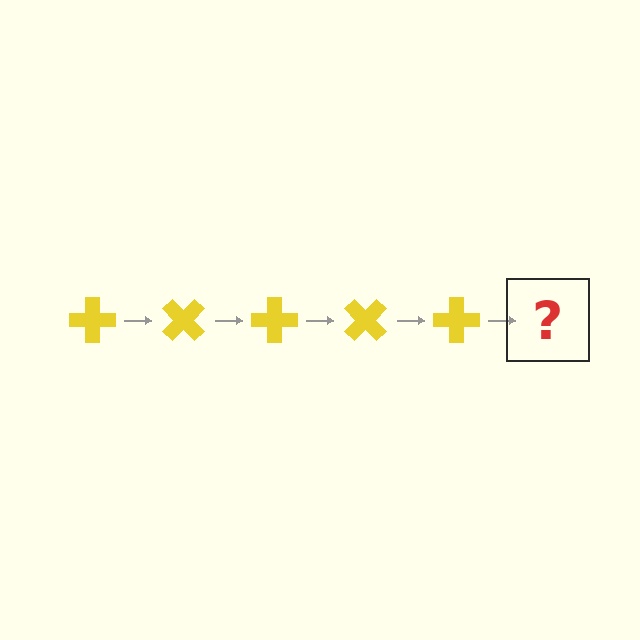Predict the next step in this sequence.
The next step is a yellow cross rotated 225 degrees.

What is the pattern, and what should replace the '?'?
The pattern is that the cross rotates 45 degrees each step. The '?' should be a yellow cross rotated 225 degrees.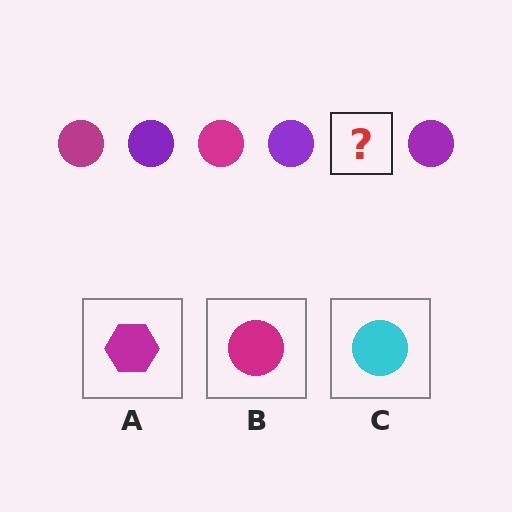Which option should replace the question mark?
Option B.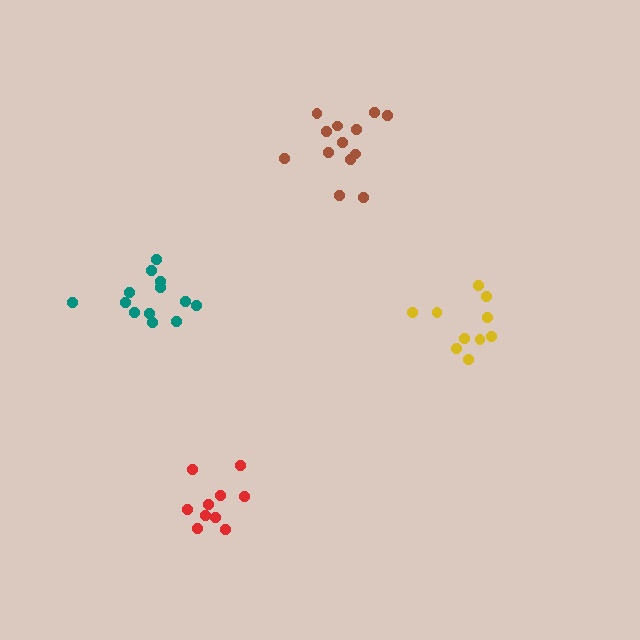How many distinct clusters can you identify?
There are 4 distinct clusters.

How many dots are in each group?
Group 1: 13 dots, Group 2: 10 dots, Group 3: 10 dots, Group 4: 13 dots (46 total).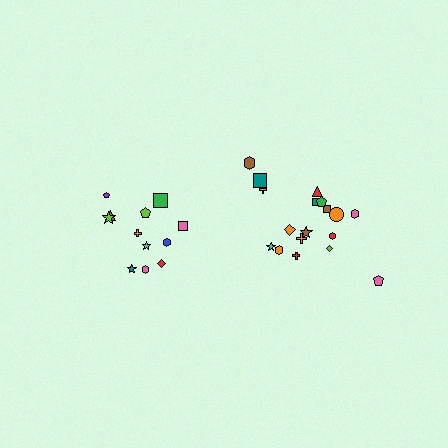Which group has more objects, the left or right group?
The right group.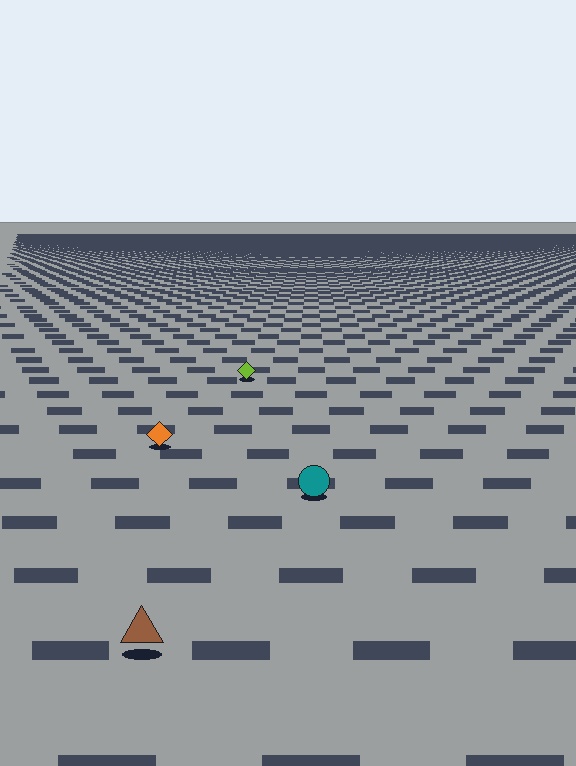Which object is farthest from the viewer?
The lime diamond is farthest from the viewer. It appears smaller and the ground texture around it is denser.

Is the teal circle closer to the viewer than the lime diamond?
Yes. The teal circle is closer — you can tell from the texture gradient: the ground texture is coarser near it.